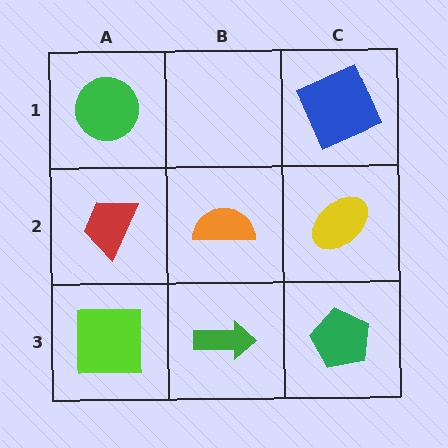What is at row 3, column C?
A green pentagon.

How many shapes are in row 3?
3 shapes.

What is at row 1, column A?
A green circle.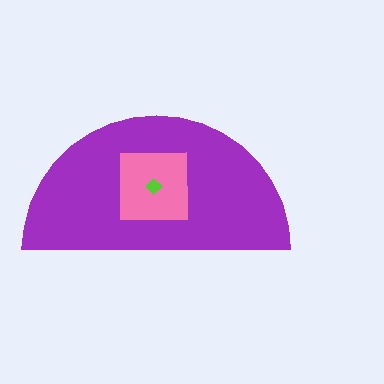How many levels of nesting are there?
3.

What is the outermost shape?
The purple semicircle.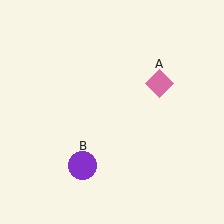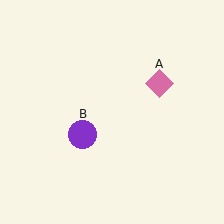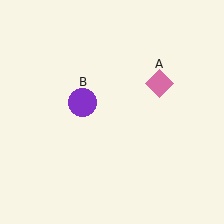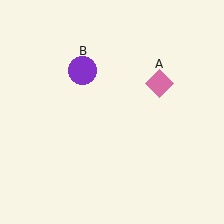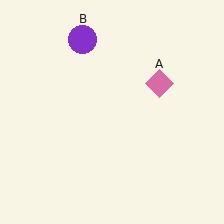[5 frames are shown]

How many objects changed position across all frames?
1 object changed position: purple circle (object B).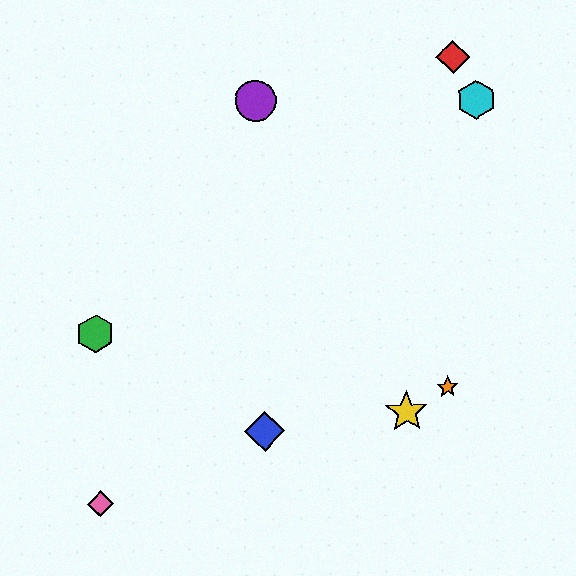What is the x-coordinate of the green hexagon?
The green hexagon is at x≈96.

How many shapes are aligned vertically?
2 shapes (the blue diamond, the purple circle) are aligned vertically.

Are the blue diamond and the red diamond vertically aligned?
No, the blue diamond is at x≈265 and the red diamond is at x≈453.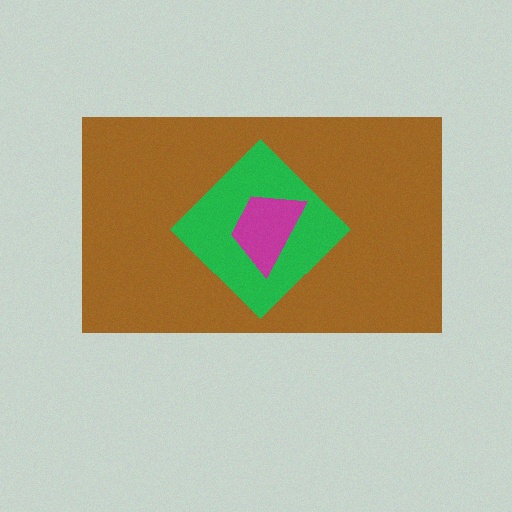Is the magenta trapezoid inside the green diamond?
Yes.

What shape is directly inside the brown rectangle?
The green diamond.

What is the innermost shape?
The magenta trapezoid.